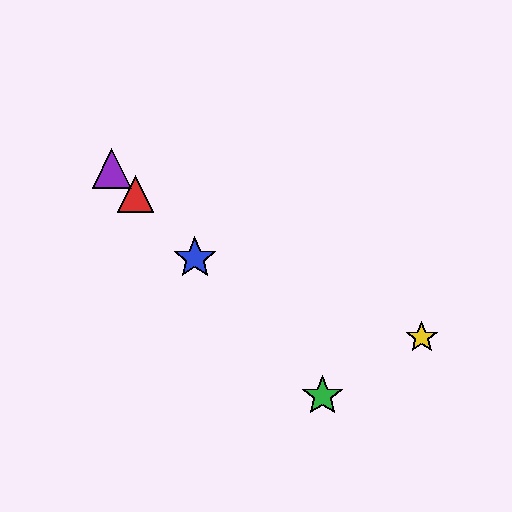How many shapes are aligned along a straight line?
4 shapes (the red triangle, the blue star, the green star, the purple triangle) are aligned along a straight line.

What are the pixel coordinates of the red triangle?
The red triangle is at (136, 194).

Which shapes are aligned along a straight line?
The red triangle, the blue star, the green star, the purple triangle are aligned along a straight line.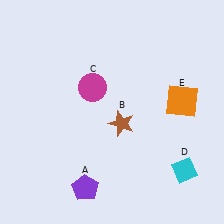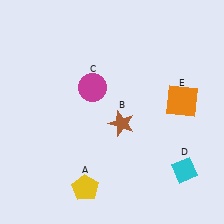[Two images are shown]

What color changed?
The pentagon (A) changed from purple in Image 1 to yellow in Image 2.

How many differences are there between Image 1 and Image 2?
There is 1 difference between the two images.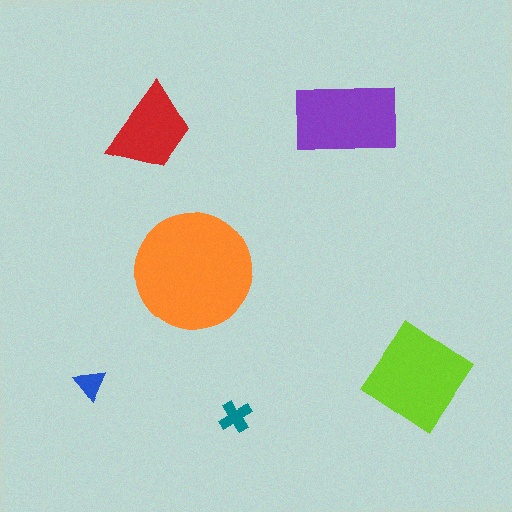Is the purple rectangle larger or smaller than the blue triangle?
Larger.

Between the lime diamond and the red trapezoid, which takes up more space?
The lime diamond.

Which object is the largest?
The orange circle.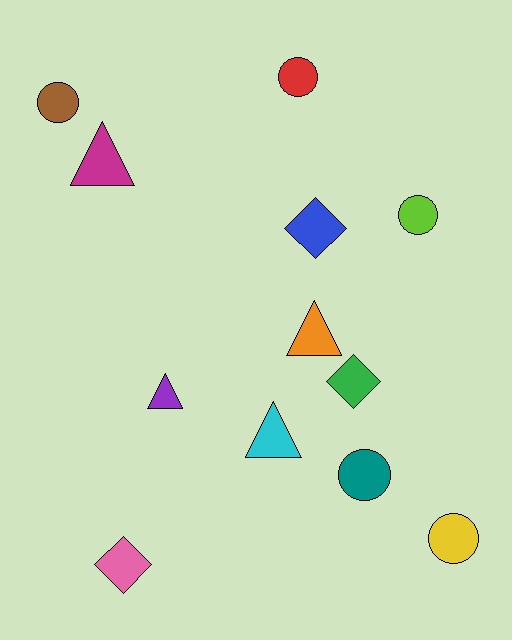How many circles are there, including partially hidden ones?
There are 5 circles.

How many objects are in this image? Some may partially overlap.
There are 12 objects.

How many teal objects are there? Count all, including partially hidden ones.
There is 1 teal object.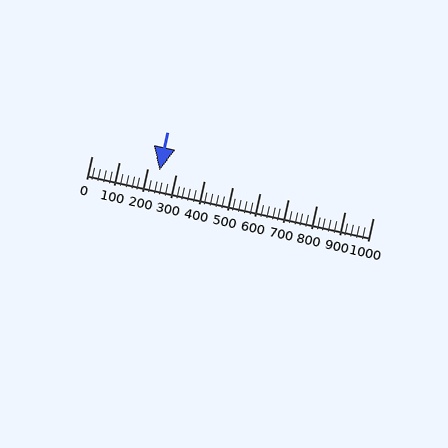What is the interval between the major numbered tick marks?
The major tick marks are spaced 100 units apart.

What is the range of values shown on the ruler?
The ruler shows values from 0 to 1000.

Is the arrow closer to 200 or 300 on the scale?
The arrow is closer to 200.